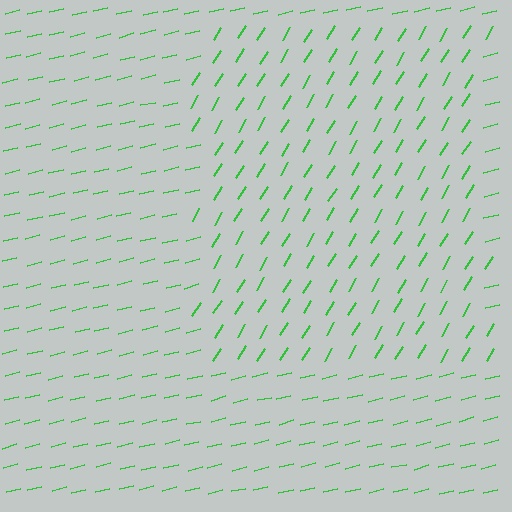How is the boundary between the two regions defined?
The boundary is defined purely by a change in line orientation (approximately 45 degrees difference). All lines are the same color and thickness.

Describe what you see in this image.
The image is filled with small green line segments. A rectangle region in the image has lines oriented differently from the surrounding lines, creating a visible texture boundary.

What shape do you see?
I see a rectangle.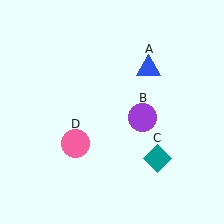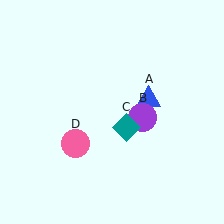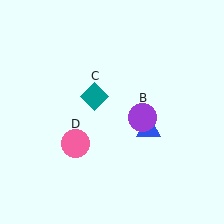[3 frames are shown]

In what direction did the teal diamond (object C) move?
The teal diamond (object C) moved up and to the left.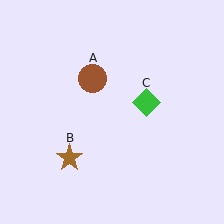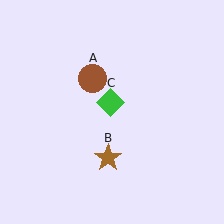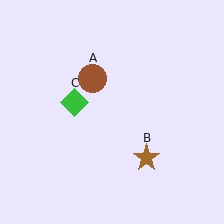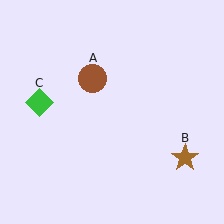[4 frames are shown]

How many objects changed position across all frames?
2 objects changed position: brown star (object B), green diamond (object C).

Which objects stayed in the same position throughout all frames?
Brown circle (object A) remained stationary.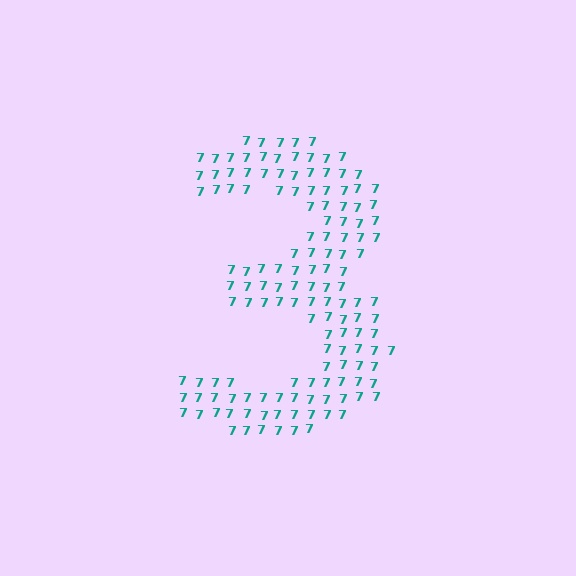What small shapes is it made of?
It is made of small digit 7's.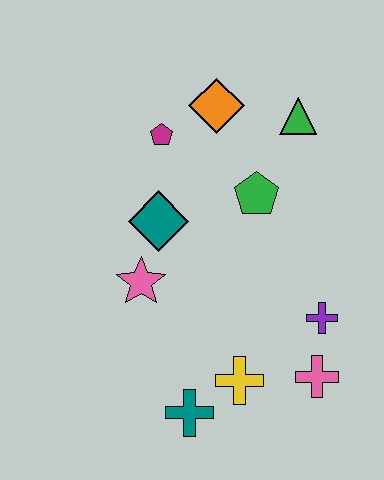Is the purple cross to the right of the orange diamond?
Yes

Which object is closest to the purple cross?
The pink cross is closest to the purple cross.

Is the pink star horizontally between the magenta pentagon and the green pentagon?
No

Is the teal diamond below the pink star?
No